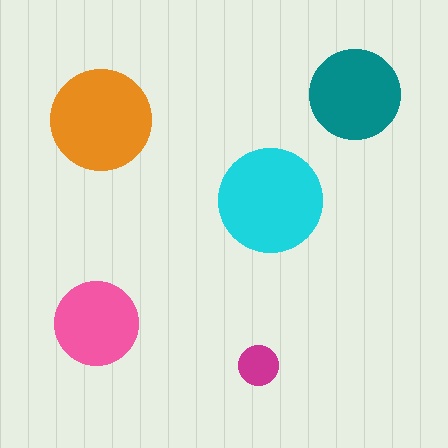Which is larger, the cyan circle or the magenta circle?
The cyan one.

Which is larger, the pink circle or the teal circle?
The teal one.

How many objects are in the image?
There are 5 objects in the image.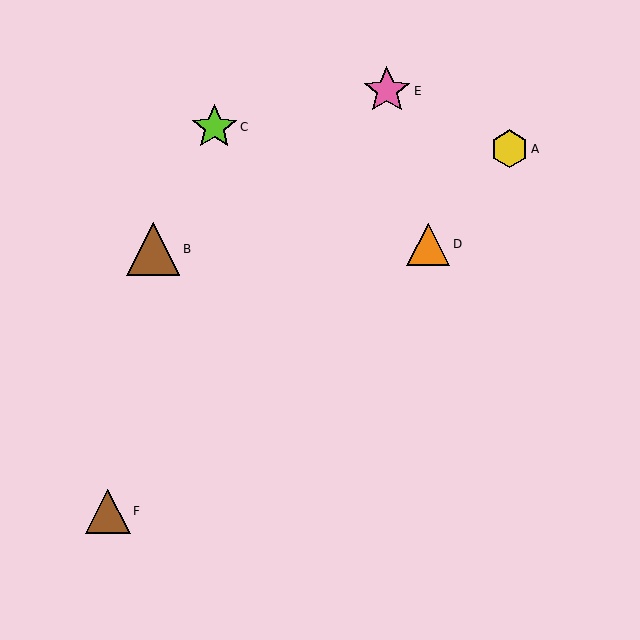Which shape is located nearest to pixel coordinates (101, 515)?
The brown triangle (labeled F) at (108, 512) is nearest to that location.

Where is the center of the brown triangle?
The center of the brown triangle is at (108, 512).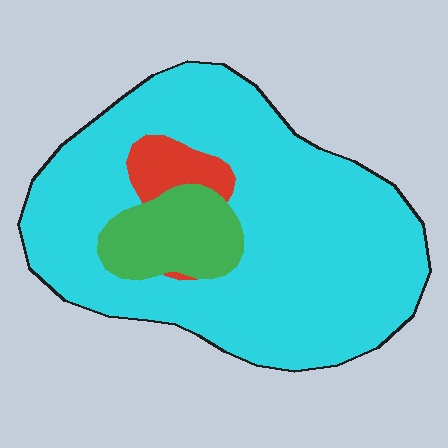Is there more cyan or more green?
Cyan.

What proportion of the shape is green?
Green covers about 15% of the shape.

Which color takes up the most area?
Cyan, at roughly 80%.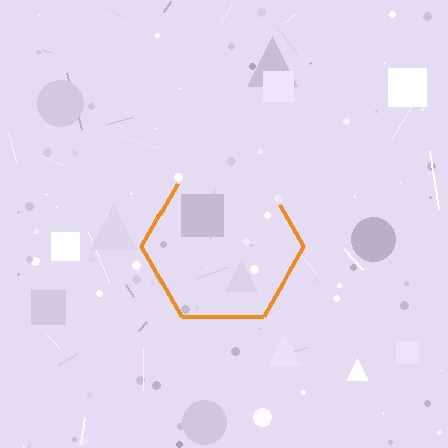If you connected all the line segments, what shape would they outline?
They would outline a hexagon.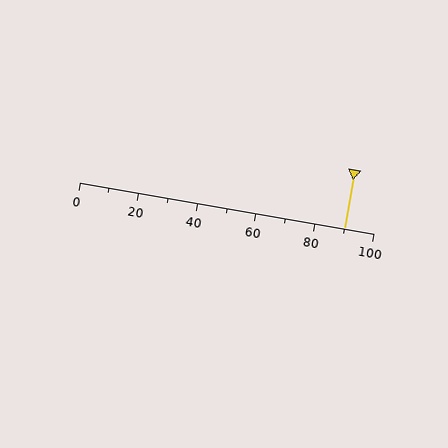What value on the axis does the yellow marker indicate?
The marker indicates approximately 90.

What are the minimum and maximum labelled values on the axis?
The axis runs from 0 to 100.